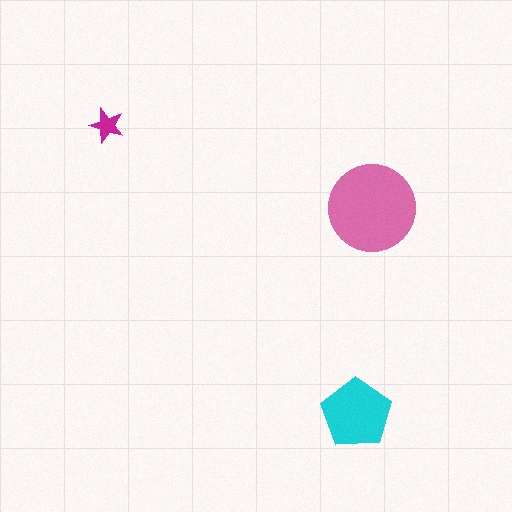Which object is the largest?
The pink circle.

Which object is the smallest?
The magenta star.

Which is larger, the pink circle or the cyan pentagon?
The pink circle.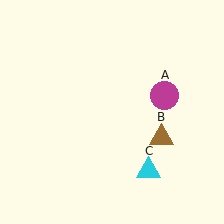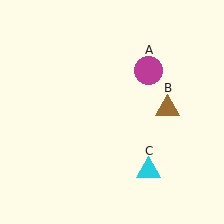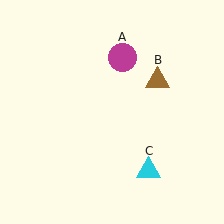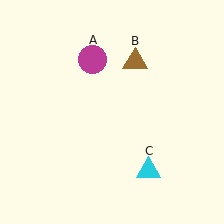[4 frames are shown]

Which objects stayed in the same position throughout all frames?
Cyan triangle (object C) remained stationary.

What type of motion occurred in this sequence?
The magenta circle (object A), brown triangle (object B) rotated counterclockwise around the center of the scene.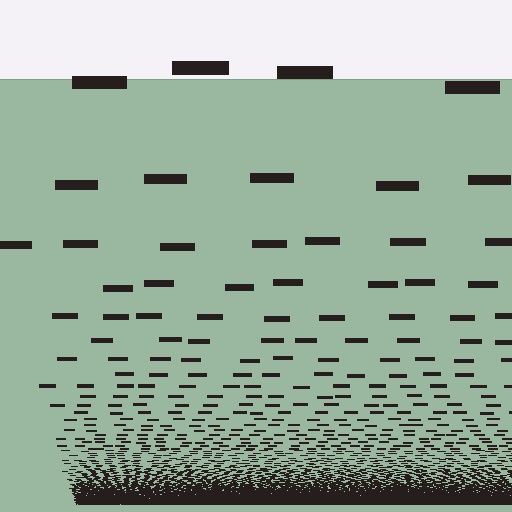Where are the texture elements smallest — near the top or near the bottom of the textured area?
Near the bottom.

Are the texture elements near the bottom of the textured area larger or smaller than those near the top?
Smaller. The gradient is inverted — elements near the bottom are smaller and denser.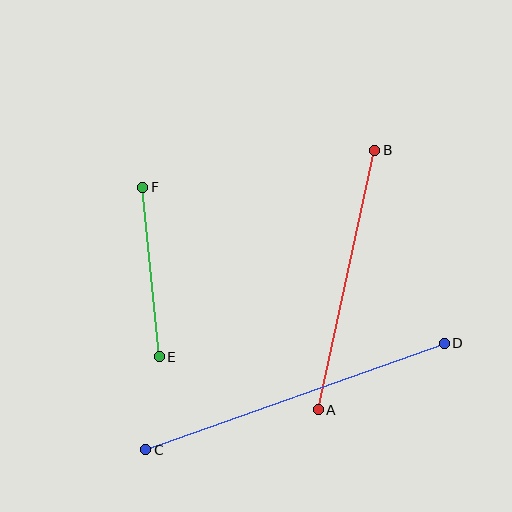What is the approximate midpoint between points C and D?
The midpoint is at approximately (295, 396) pixels.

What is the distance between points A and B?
The distance is approximately 265 pixels.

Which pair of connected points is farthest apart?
Points C and D are farthest apart.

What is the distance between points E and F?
The distance is approximately 170 pixels.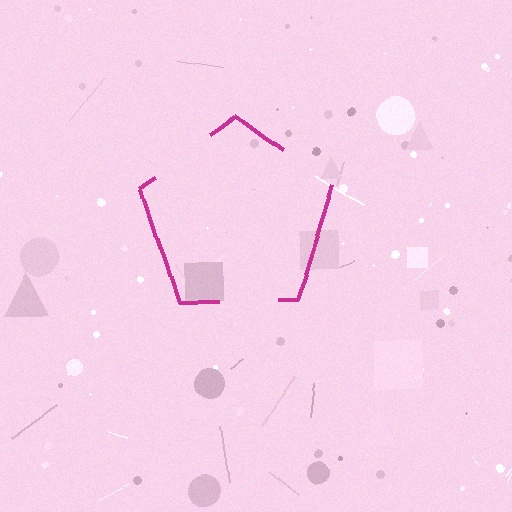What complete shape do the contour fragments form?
The contour fragments form a pentagon.